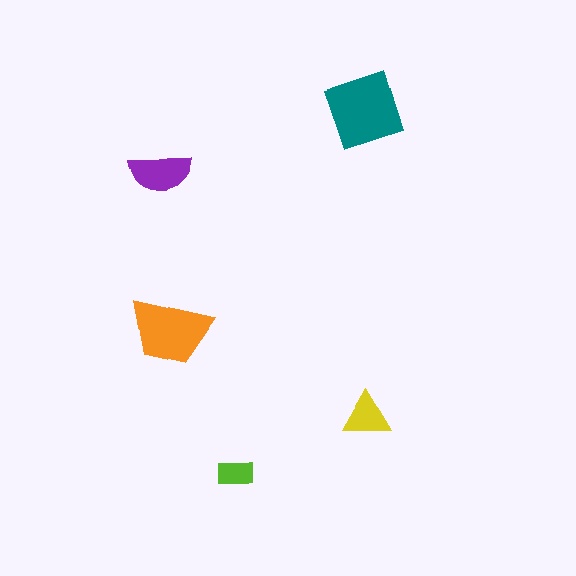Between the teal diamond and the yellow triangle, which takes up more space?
The teal diamond.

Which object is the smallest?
The lime rectangle.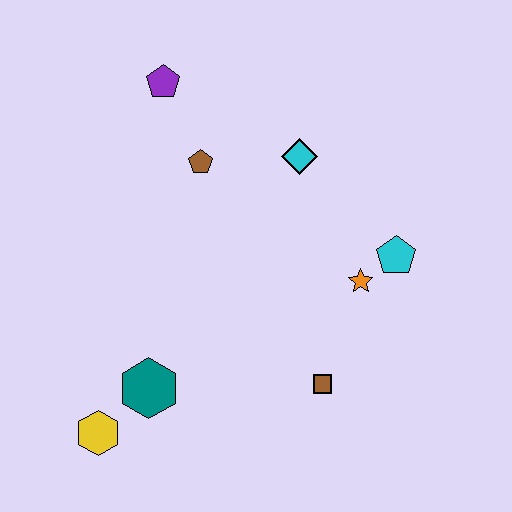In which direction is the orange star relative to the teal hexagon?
The orange star is to the right of the teal hexagon.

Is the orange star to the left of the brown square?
No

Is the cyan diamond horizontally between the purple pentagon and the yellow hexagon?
No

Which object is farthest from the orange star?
The yellow hexagon is farthest from the orange star.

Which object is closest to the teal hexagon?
The yellow hexagon is closest to the teal hexagon.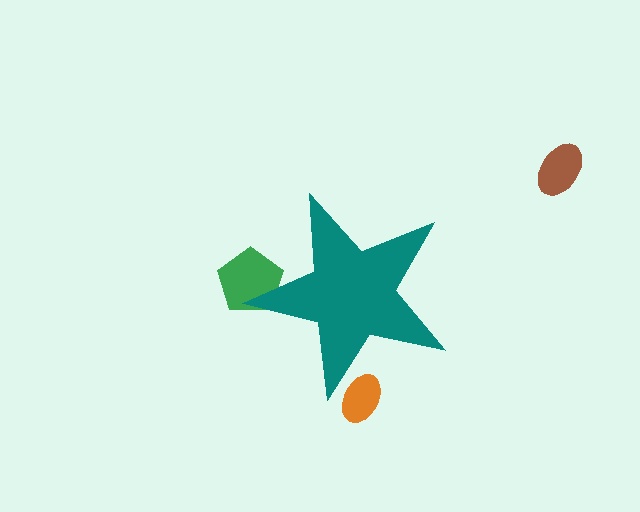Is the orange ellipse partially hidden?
Yes, the orange ellipse is partially hidden behind the teal star.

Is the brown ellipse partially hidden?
No, the brown ellipse is fully visible.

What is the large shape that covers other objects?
A teal star.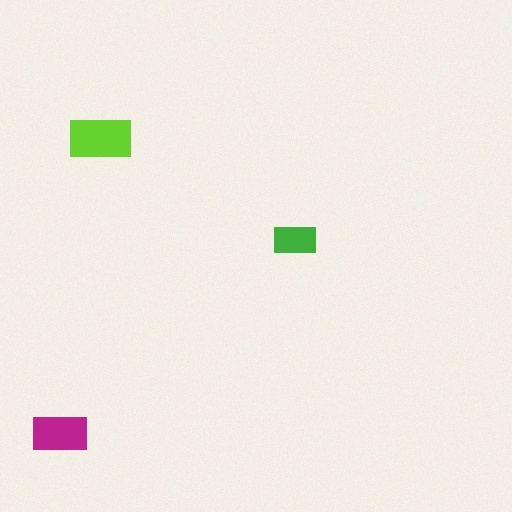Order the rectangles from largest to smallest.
the lime one, the magenta one, the green one.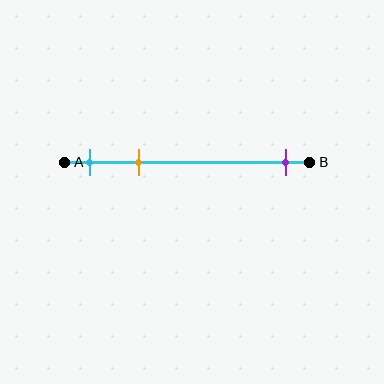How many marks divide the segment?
There are 3 marks dividing the segment.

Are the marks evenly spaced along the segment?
No, the marks are not evenly spaced.